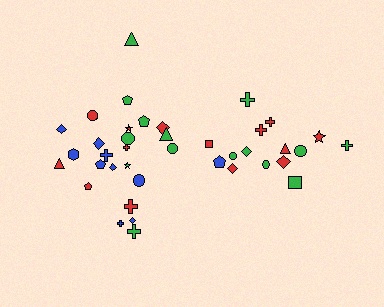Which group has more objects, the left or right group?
The left group.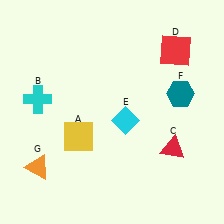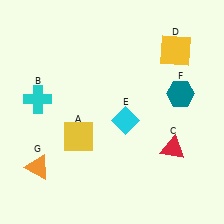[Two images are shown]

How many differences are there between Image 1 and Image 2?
There is 1 difference between the two images.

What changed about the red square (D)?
In Image 1, D is red. In Image 2, it changed to yellow.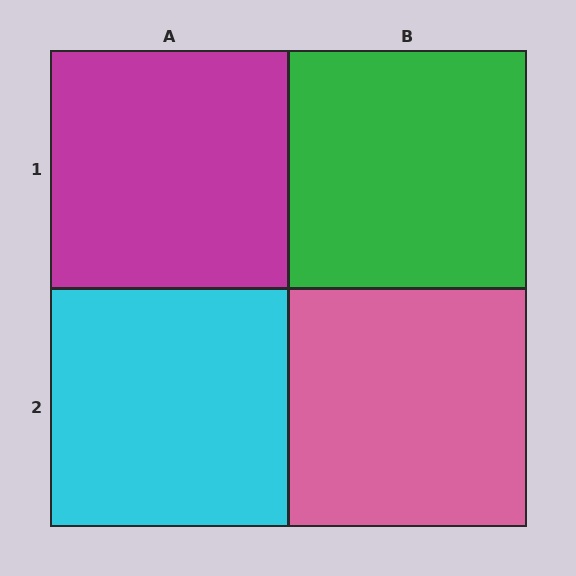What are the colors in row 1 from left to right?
Magenta, green.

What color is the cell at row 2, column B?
Pink.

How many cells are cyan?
1 cell is cyan.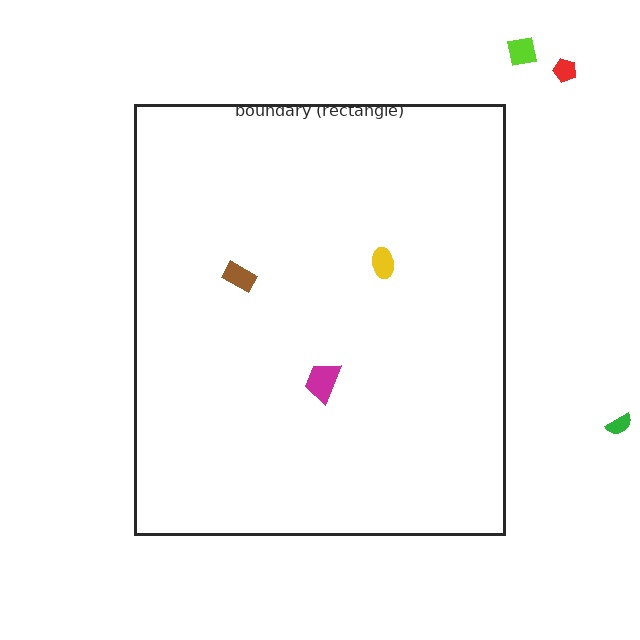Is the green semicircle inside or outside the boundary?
Outside.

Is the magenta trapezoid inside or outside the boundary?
Inside.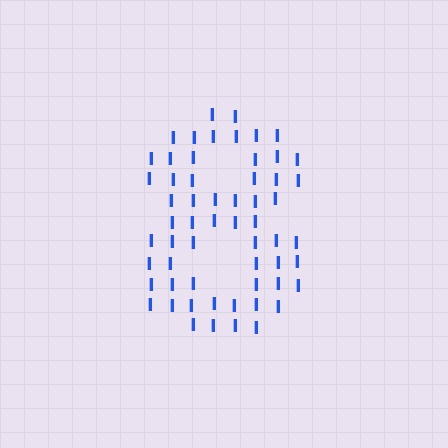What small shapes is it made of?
It is made of small letter I's.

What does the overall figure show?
The overall figure shows the digit 8.